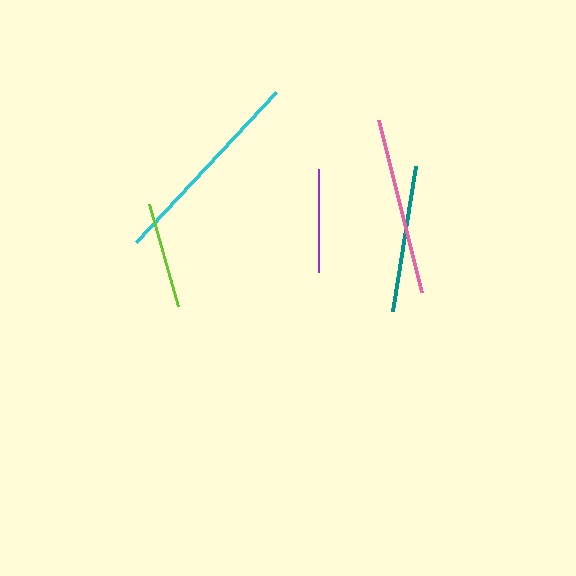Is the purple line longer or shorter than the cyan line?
The cyan line is longer than the purple line.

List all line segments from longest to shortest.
From longest to shortest: cyan, pink, teal, lime, purple.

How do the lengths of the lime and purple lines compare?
The lime and purple lines are approximately the same length.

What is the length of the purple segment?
The purple segment is approximately 103 pixels long.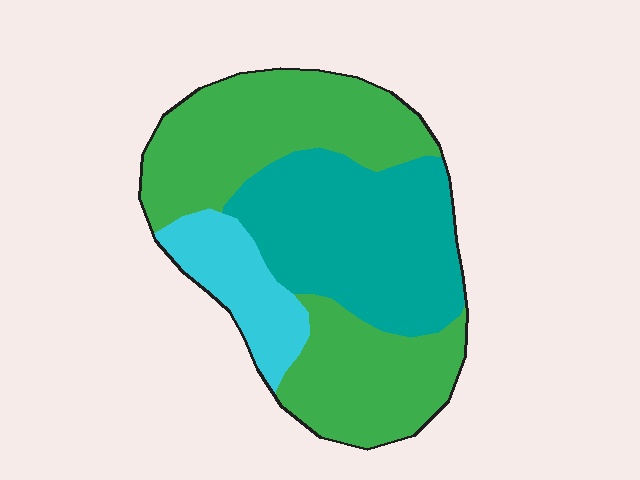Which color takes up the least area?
Cyan, at roughly 15%.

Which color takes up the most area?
Green, at roughly 50%.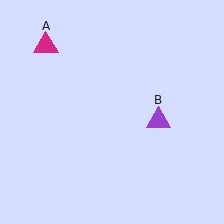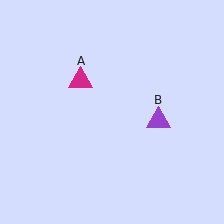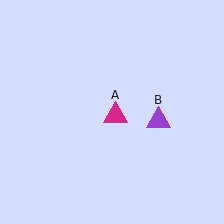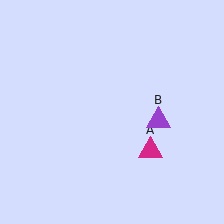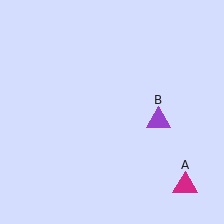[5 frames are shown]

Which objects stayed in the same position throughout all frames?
Purple triangle (object B) remained stationary.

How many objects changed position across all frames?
1 object changed position: magenta triangle (object A).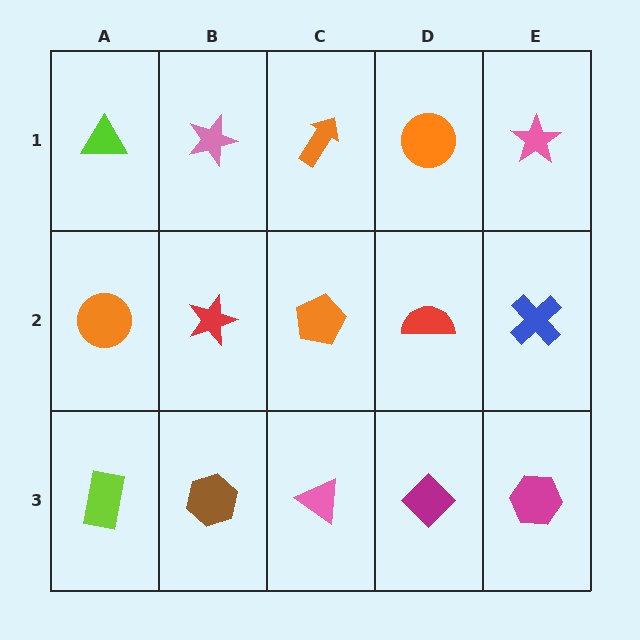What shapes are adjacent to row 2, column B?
A pink star (row 1, column B), a brown hexagon (row 3, column B), an orange circle (row 2, column A), an orange pentagon (row 2, column C).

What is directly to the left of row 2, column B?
An orange circle.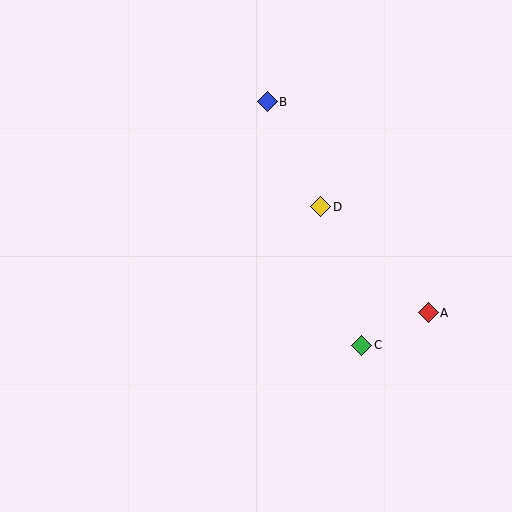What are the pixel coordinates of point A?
Point A is at (428, 313).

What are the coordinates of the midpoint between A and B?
The midpoint between A and B is at (348, 207).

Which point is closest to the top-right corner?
Point B is closest to the top-right corner.